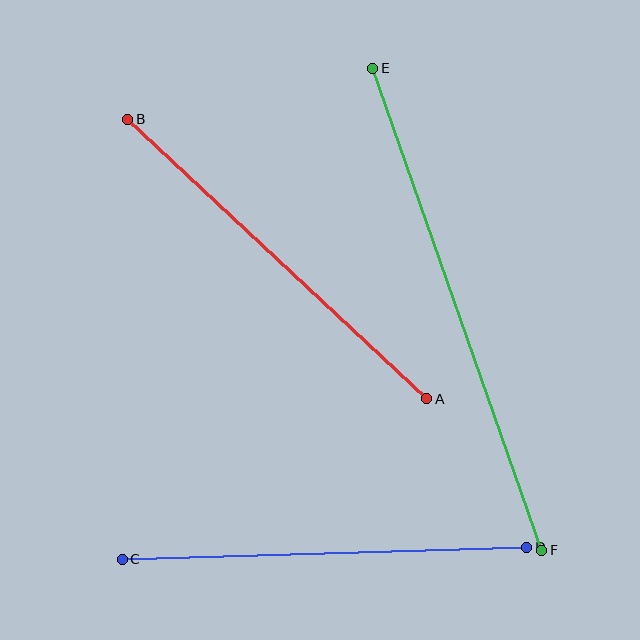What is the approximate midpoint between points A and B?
The midpoint is at approximately (277, 259) pixels.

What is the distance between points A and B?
The distance is approximately 409 pixels.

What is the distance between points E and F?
The distance is approximately 511 pixels.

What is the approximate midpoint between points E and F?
The midpoint is at approximately (457, 309) pixels.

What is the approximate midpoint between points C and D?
The midpoint is at approximately (325, 553) pixels.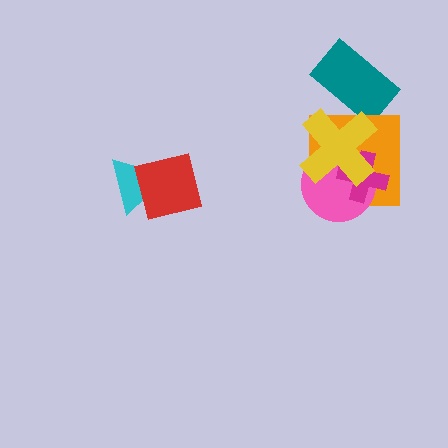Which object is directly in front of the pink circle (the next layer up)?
The magenta cross is directly in front of the pink circle.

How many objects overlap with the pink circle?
3 objects overlap with the pink circle.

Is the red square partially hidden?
No, no other shape covers it.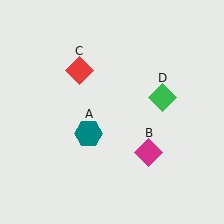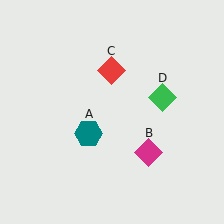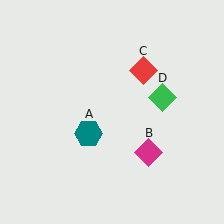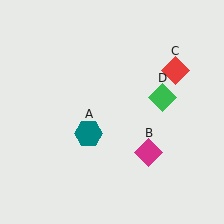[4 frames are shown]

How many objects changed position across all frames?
1 object changed position: red diamond (object C).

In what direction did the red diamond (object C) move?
The red diamond (object C) moved right.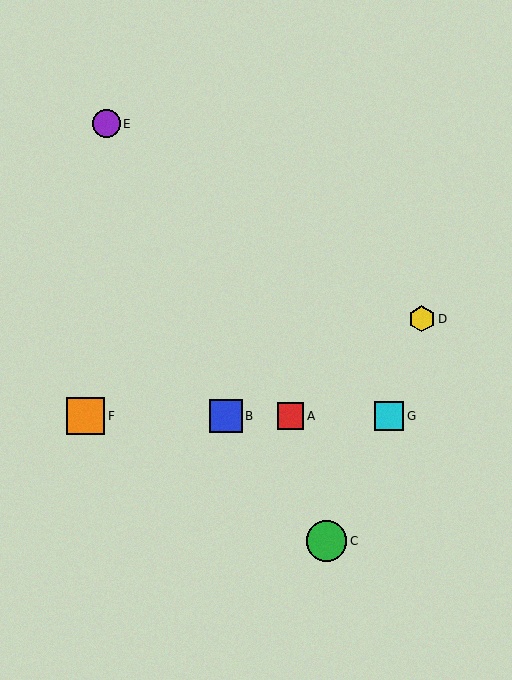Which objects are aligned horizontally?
Objects A, B, F, G are aligned horizontally.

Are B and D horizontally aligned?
No, B is at y≈416 and D is at y≈319.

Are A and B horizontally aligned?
Yes, both are at y≈416.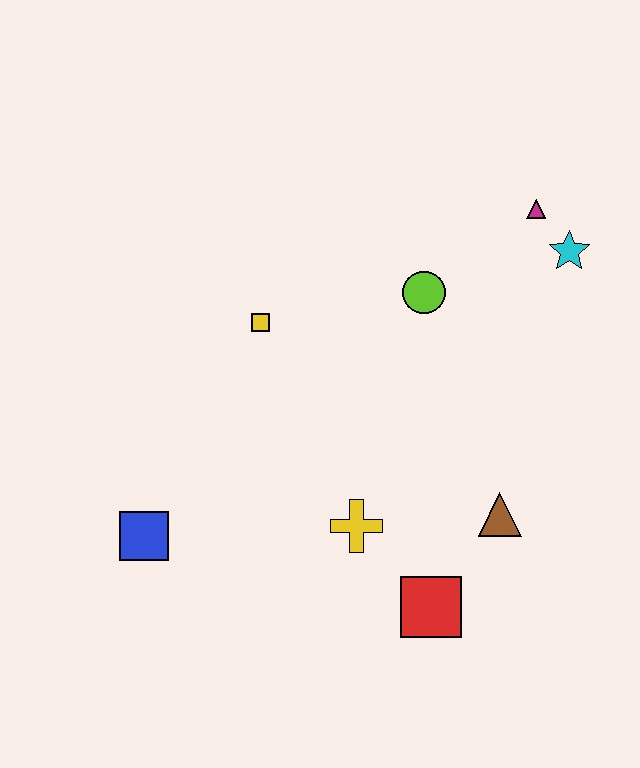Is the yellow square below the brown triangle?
No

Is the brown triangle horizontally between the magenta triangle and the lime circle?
Yes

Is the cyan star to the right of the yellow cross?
Yes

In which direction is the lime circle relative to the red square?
The lime circle is above the red square.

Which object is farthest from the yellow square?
The red square is farthest from the yellow square.